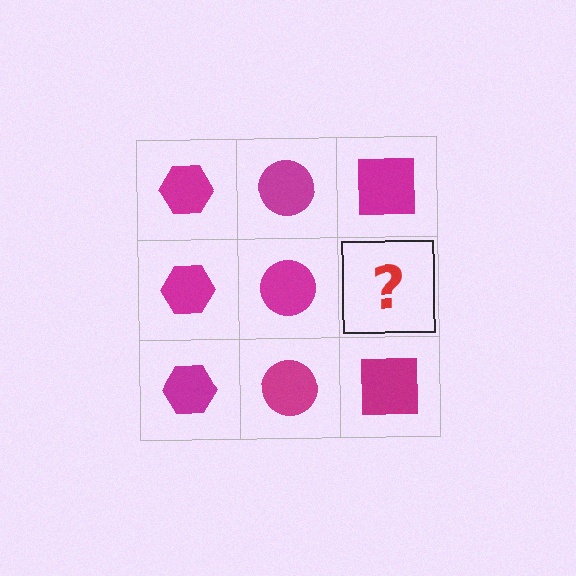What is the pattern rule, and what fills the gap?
The rule is that each column has a consistent shape. The gap should be filled with a magenta square.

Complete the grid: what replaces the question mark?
The question mark should be replaced with a magenta square.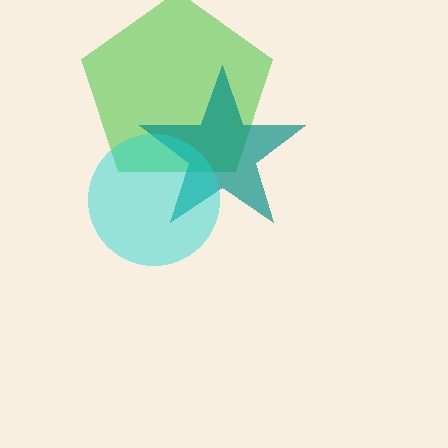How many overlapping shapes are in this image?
There are 3 overlapping shapes in the image.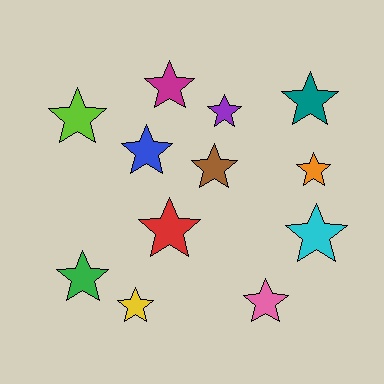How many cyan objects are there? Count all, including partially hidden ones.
There is 1 cyan object.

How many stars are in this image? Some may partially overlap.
There are 12 stars.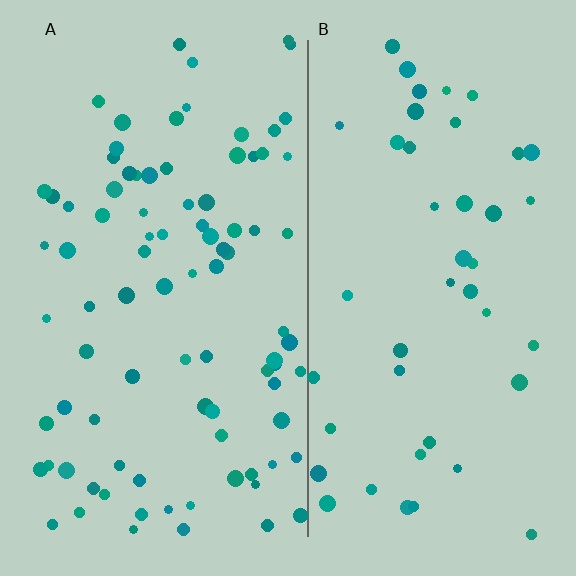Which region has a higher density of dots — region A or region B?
A (the left).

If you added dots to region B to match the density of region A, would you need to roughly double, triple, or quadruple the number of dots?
Approximately double.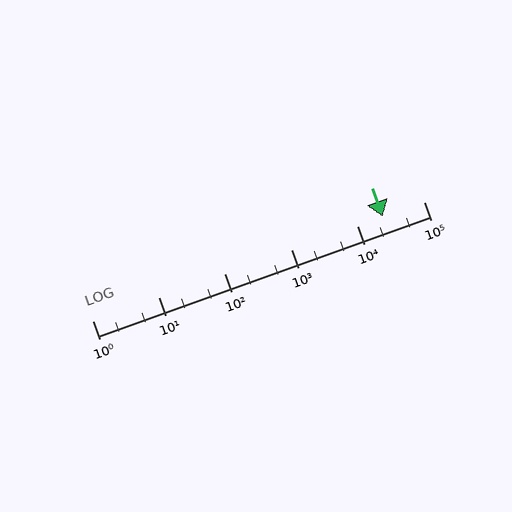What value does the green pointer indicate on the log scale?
The pointer indicates approximately 24000.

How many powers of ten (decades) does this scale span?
The scale spans 5 decades, from 1 to 100000.